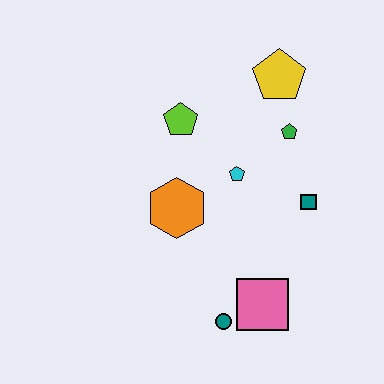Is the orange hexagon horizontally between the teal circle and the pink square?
No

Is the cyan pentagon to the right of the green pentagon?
No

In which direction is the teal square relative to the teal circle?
The teal square is above the teal circle.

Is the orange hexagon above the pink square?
Yes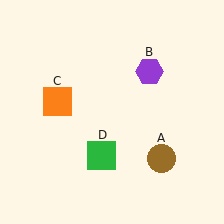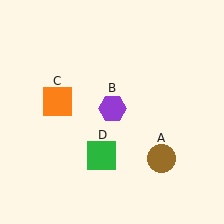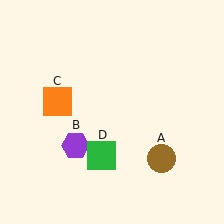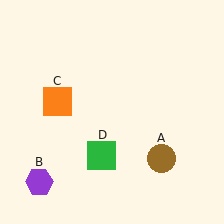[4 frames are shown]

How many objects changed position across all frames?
1 object changed position: purple hexagon (object B).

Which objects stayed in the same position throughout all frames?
Brown circle (object A) and orange square (object C) and green square (object D) remained stationary.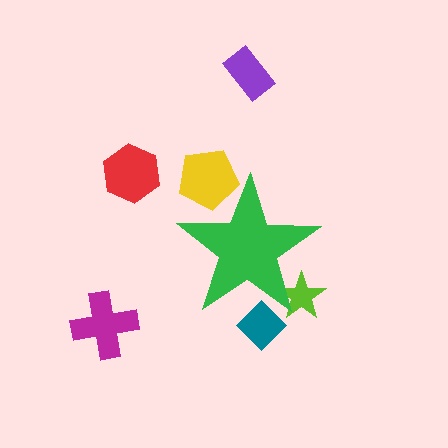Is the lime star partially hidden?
Yes, the lime star is partially hidden behind the green star.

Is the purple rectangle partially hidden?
No, the purple rectangle is fully visible.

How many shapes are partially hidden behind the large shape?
3 shapes are partially hidden.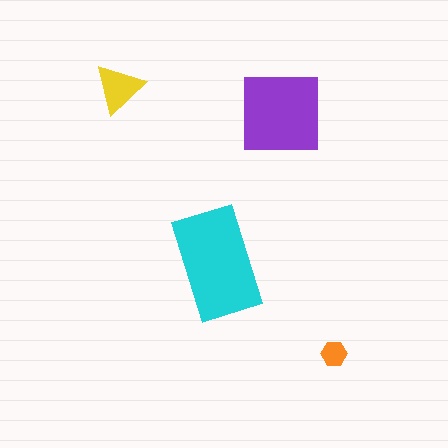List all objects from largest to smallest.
The cyan rectangle, the purple square, the yellow triangle, the orange hexagon.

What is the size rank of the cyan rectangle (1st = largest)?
1st.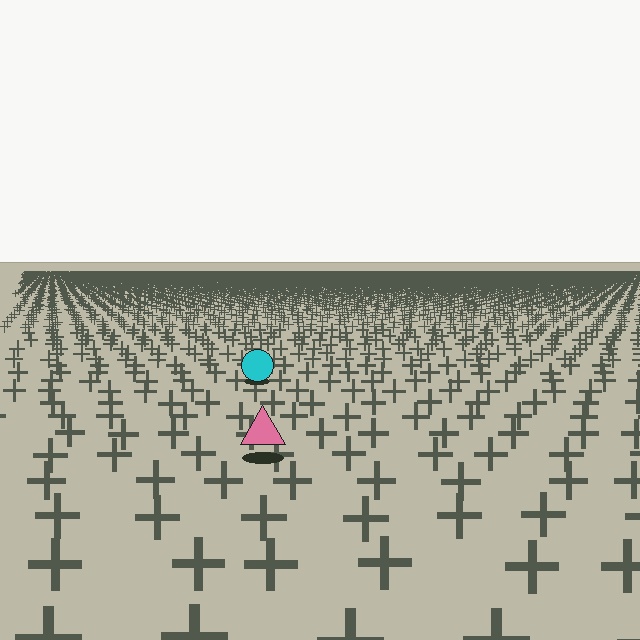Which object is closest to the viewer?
The pink triangle is closest. The texture marks near it are larger and more spread out.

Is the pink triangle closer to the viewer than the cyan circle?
Yes. The pink triangle is closer — you can tell from the texture gradient: the ground texture is coarser near it.